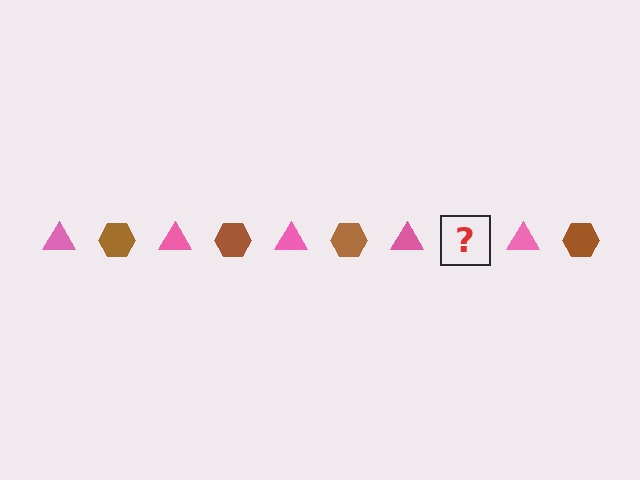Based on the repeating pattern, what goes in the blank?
The blank should be a brown hexagon.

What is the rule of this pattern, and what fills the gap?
The rule is that the pattern alternates between pink triangle and brown hexagon. The gap should be filled with a brown hexagon.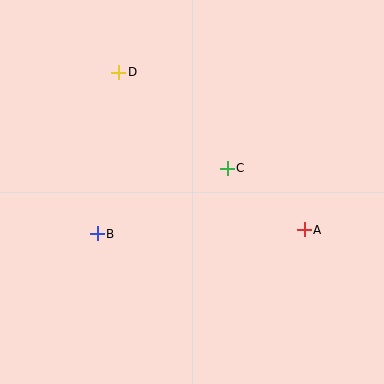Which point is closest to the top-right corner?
Point C is closest to the top-right corner.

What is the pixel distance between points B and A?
The distance between B and A is 207 pixels.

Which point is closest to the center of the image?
Point C at (227, 168) is closest to the center.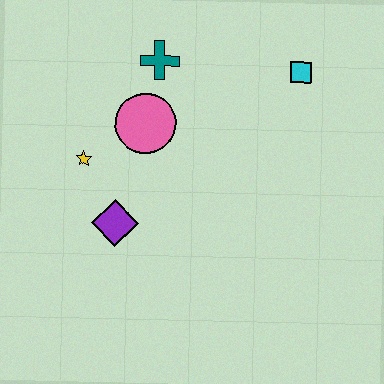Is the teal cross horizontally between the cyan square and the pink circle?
Yes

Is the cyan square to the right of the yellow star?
Yes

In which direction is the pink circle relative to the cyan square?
The pink circle is to the left of the cyan square.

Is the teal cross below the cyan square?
No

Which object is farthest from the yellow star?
The cyan square is farthest from the yellow star.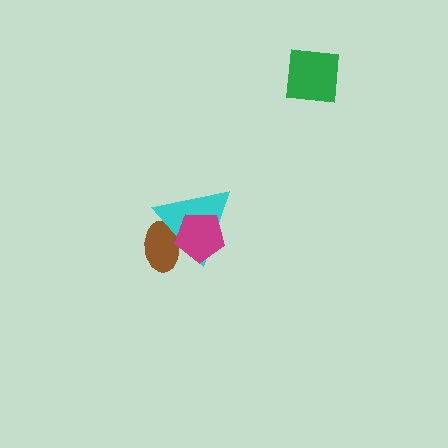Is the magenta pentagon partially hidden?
No, no other shape covers it.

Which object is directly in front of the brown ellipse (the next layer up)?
The cyan triangle is directly in front of the brown ellipse.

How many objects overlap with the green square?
0 objects overlap with the green square.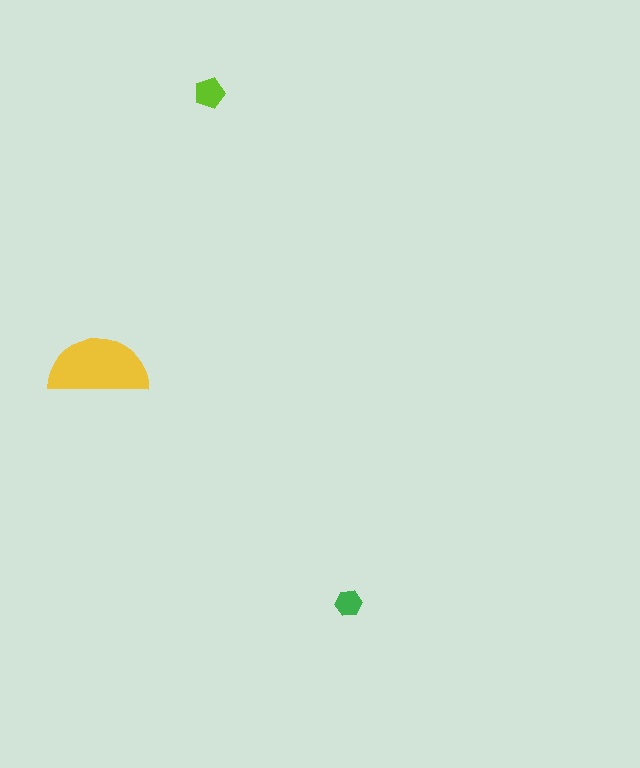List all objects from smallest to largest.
The green hexagon, the lime pentagon, the yellow semicircle.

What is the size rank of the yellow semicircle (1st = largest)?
1st.